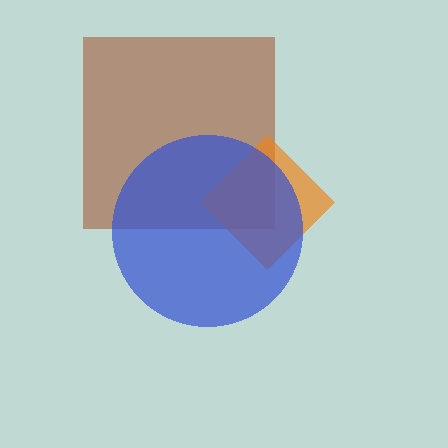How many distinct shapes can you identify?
There are 3 distinct shapes: a brown square, an orange diamond, a blue circle.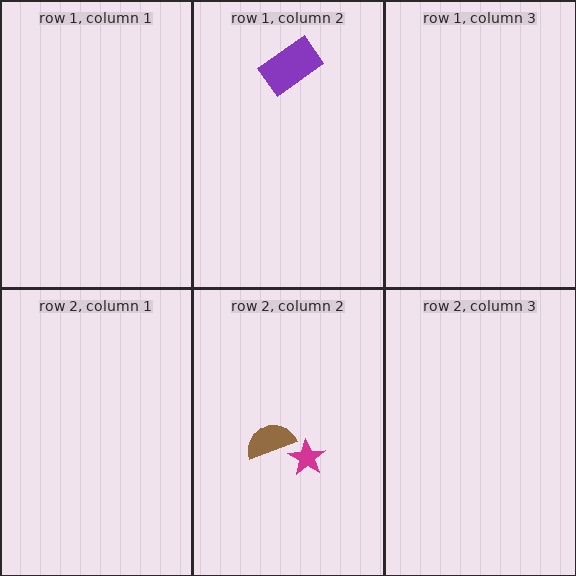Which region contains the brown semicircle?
The row 2, column 2 region.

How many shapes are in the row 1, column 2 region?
1.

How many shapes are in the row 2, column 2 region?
2.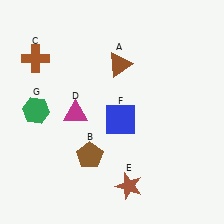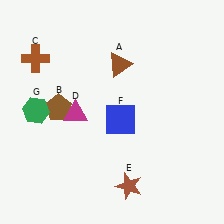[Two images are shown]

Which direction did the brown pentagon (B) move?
The brown pentagon (B) moved up.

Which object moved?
The brown pentagon (B) moved up.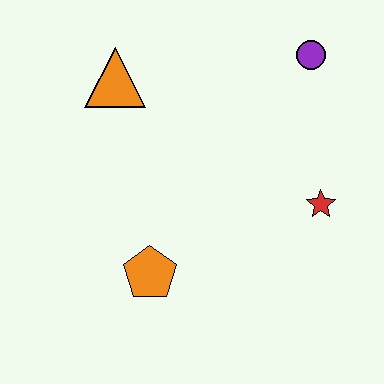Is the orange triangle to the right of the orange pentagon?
No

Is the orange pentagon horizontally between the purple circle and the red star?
No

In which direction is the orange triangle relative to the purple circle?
The orange triangle is to the left of the purple circle.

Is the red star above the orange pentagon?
Yes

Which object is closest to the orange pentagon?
The red star is closest to the orange pentagon.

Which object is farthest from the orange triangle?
The red star is farthest from the orange triangle.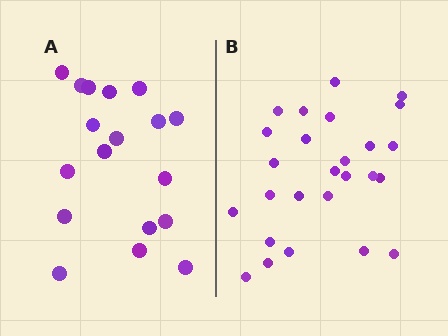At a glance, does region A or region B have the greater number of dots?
Region B (the right region) has more dots.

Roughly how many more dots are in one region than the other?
Region B has roughly 8 or so more dots than region A.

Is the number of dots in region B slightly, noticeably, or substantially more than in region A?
Region B has noticeably more, but not dramatically so. The ratio is roughly 1.4 to 1.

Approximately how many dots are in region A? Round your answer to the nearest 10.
About 20 dots. (The exact count is 18, which rounds to 20.)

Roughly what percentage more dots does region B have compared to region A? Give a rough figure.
About 45% more.